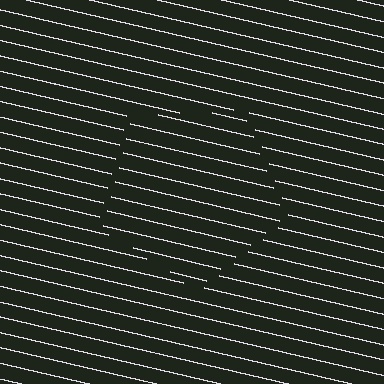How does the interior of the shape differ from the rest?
The interior of the shape contains the same grating, shifted by half a period — the contour is defined by the phase discontinuity where line-ends from the inner and outer gratings abut.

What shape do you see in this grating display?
An illusory pentagon. The interior of the shape contains the same grating, shifted by half a period — the contour is defined by the phase discontinuity where line-ends from the inner and outer gratings abut.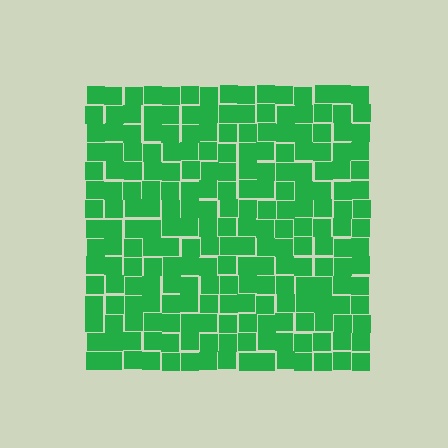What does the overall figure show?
The overall figure shows a square.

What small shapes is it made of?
It is made of small squares.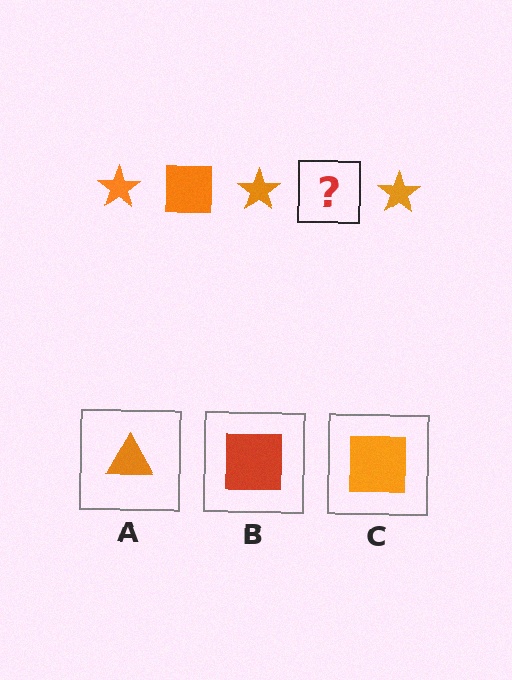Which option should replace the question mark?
Option C.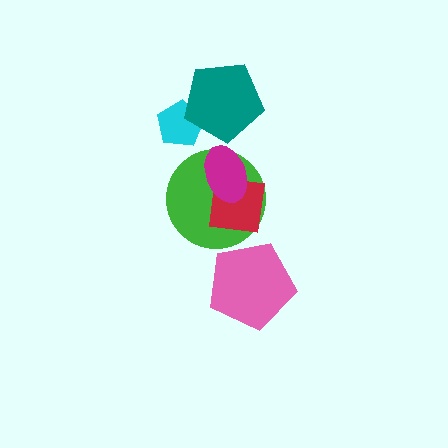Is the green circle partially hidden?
Yes, it is partially covered by another shape.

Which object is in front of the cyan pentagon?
The teal pentagon is in front of the cyan pentagon.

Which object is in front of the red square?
The magenta ellipse is in front of the red square.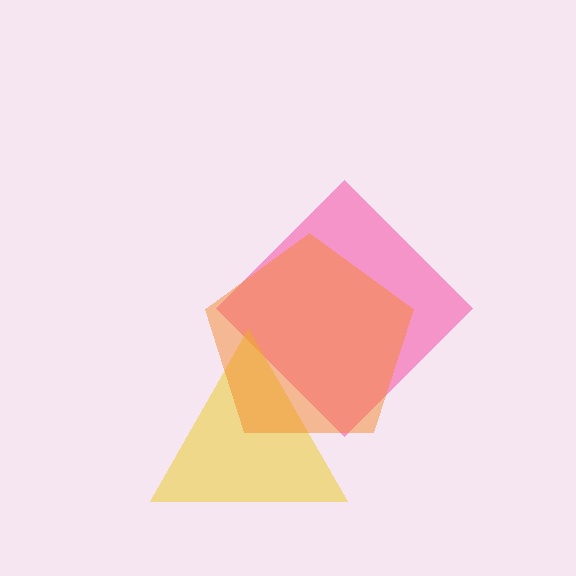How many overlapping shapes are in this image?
There are 3 overlapping shapes in the image.